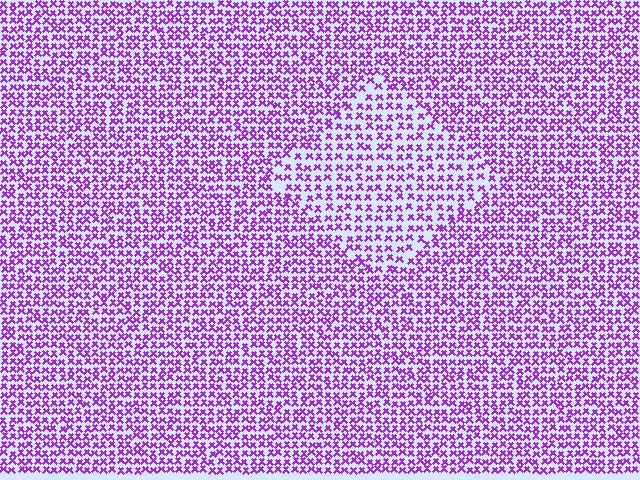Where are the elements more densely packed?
The elements are more densely packed outside the diamond boundary.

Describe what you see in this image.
The image contains small purple elements arranged at two different densities. A diamond-shaped region is visible where the elements are less densely packed than the surrounding area.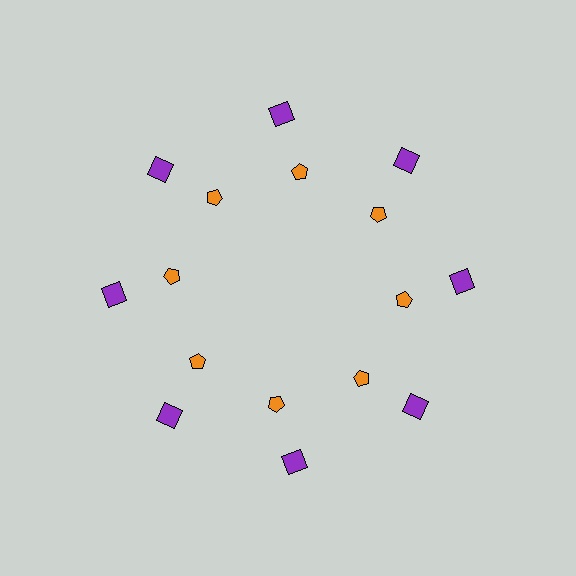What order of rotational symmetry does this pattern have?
This pattern has 8-fold rotational symmetry.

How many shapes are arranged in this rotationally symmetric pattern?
There are 16 shapes, arranged in 8 groups of 2.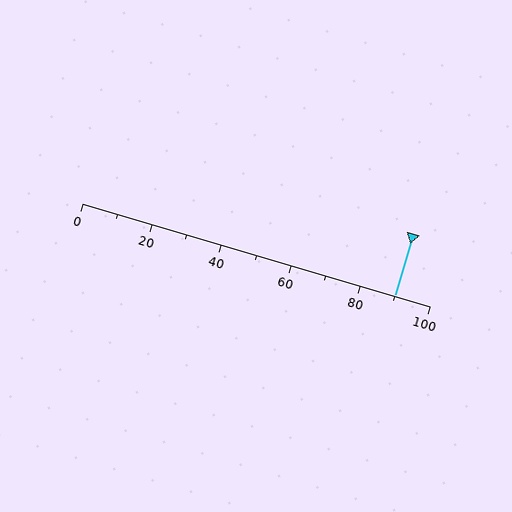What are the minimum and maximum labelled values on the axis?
The axis runs from 0 to 100.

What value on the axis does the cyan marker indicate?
The marker indicates approximately 90.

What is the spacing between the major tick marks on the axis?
The major ticks are spaced 20 apart.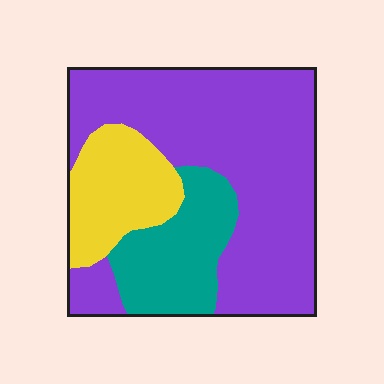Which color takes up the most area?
Purple, at roughly 60%.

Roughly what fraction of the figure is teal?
Teal covers roughly 20% of the figure.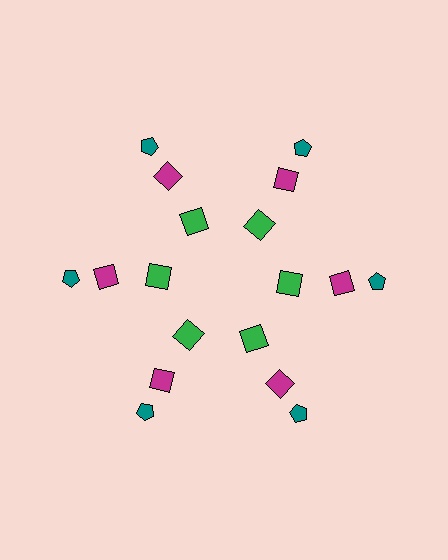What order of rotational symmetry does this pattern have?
This pattern has 6-fold rotational symmetry.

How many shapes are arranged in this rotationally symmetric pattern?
There are 18 shapes, arranged in 6 groups of 3.